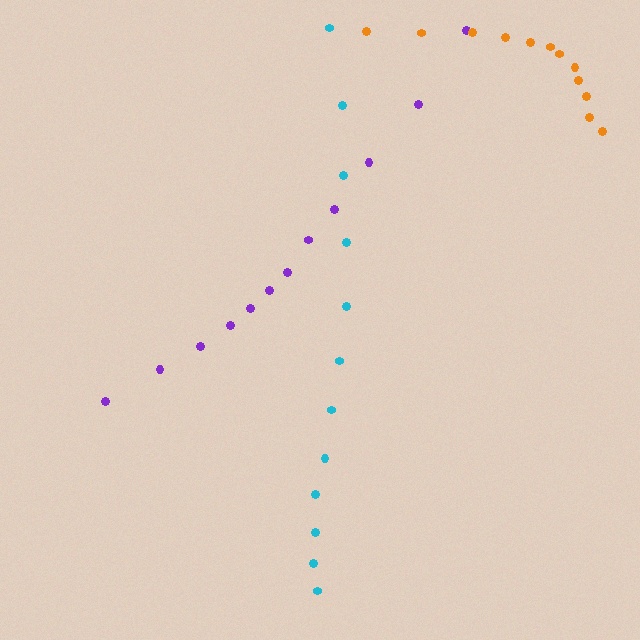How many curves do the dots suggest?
There are 3 distinct paths.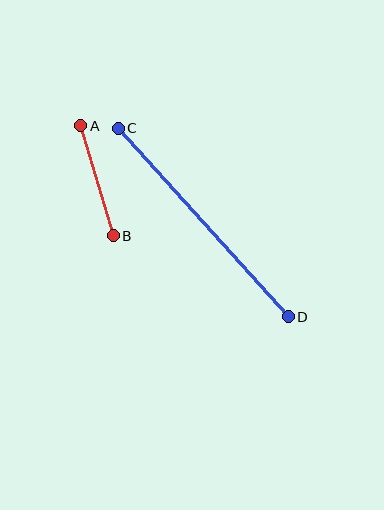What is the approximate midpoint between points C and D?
The midpoint is at approximately (203, 223) pixels.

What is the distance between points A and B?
The distance is approximately 115 pixels.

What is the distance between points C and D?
The distance is approximately 254 pixels.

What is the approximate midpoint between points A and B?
The midpoint is at approximately (97, 181) pixels.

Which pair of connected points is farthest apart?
Points C and D are farthest apart.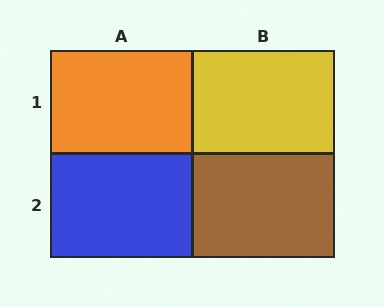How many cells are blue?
1 cell is blue.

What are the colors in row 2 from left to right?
Blue, brown.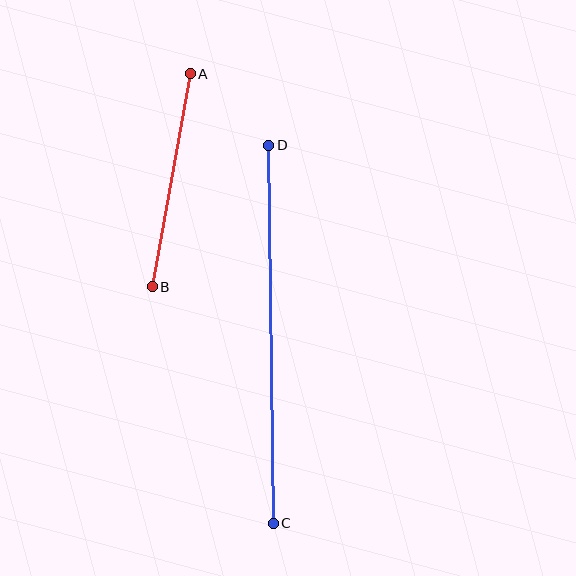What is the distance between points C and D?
The distance is approximately 378 pixels.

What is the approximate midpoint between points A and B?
The midpoint is at approximately (171, 180) pixels.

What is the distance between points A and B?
The distance is approximately 216 pixels.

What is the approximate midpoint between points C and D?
The midpoint is at approximately (271, 334) pixels.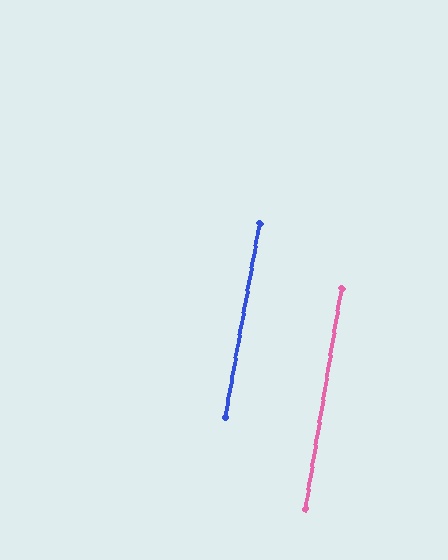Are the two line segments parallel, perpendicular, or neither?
Parallel — their directions differ by only 0.8°.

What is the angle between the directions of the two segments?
Approximately 1 degree.